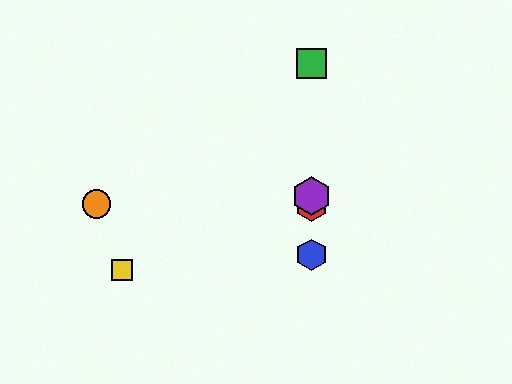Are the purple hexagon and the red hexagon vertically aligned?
Yes, both are at x≈312.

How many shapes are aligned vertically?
4 shapes (the red hexagon, the blue hexagon, the green square, the purple hexagon) are aligned vertically.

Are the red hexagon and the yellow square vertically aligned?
No, the red hexagon is at x≈312 and the yellow square is at x≈122.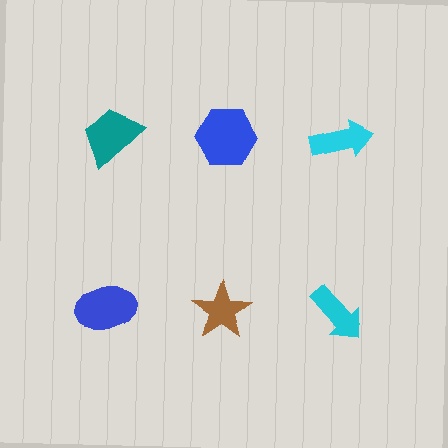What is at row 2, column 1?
A blue ellipse.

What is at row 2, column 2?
A brown star.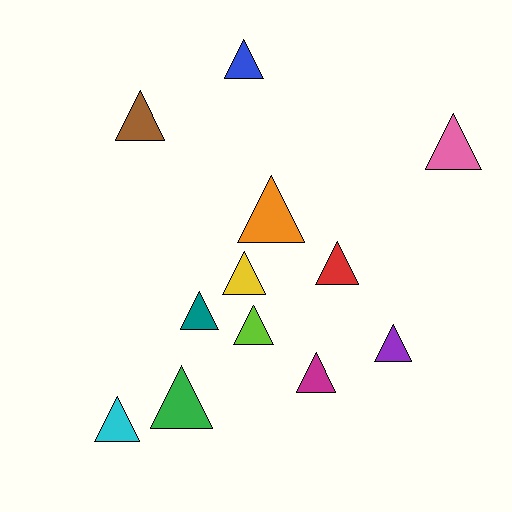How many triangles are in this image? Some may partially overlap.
There are 12 triangles.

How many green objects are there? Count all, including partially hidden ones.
There is 1 green object.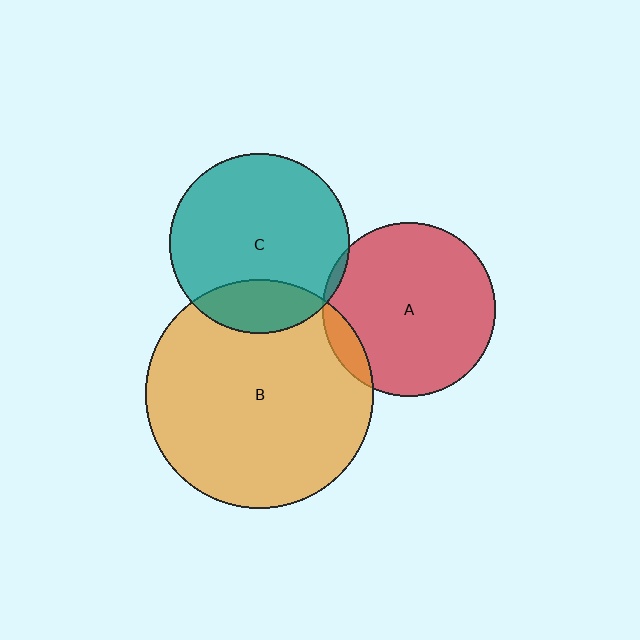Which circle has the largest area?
Circle B (orange).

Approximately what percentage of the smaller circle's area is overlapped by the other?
Approximately 5%.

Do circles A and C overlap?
Yes.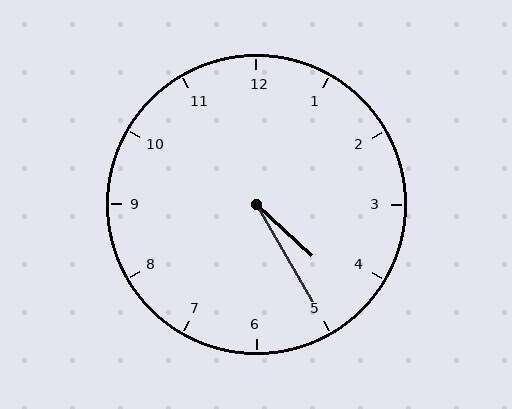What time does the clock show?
4:25.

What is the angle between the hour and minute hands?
Approximately 18 degrees.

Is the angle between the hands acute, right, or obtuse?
It is acute.